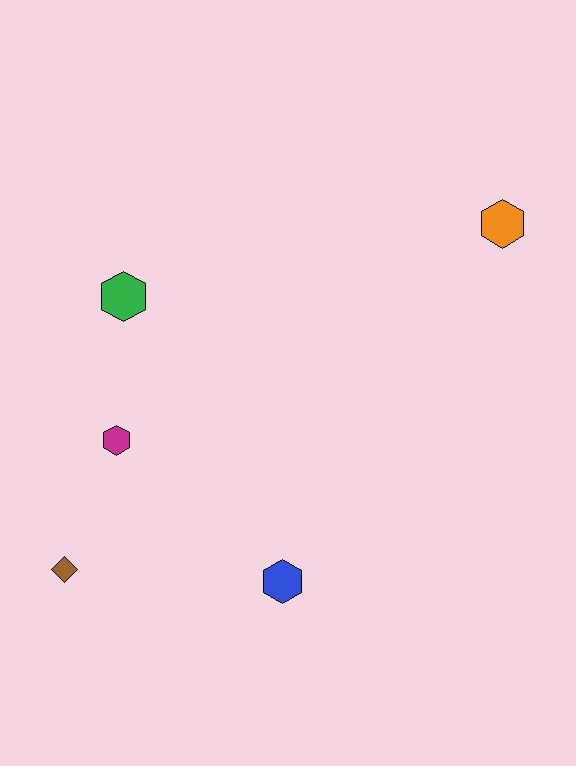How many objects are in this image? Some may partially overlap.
There are 5 objects.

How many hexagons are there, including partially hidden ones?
There are 4 hexagons.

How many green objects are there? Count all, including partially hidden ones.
There is 1 green object.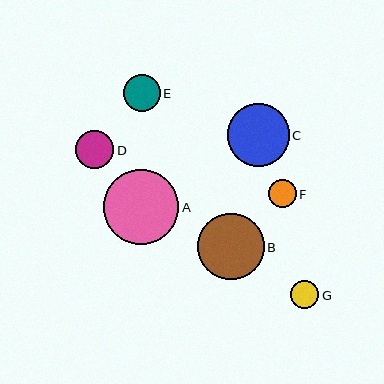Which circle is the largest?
Circle A is the largest with a size of approximately 76 pixels.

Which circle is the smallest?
Circle F is the smallest with a size of approximately 27 pixels.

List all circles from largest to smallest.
From largest to smallest: A, B, C, D, E, G, F.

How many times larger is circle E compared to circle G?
Circle E is approximately 1.3 times the size of circle G.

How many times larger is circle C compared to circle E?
Circle C is approximately 1.7 times the size of circle E.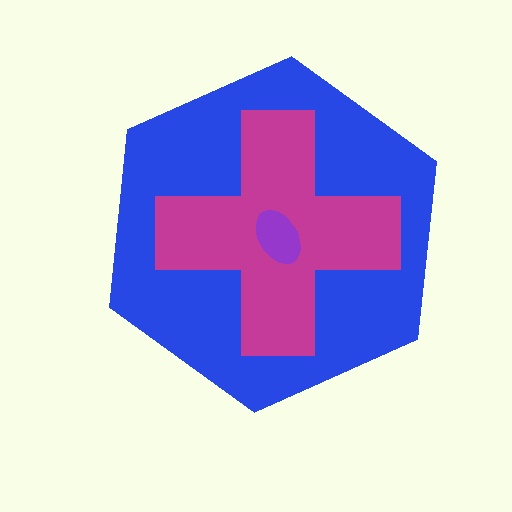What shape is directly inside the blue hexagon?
The magenta cross.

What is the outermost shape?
The blue hexagon.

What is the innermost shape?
The purple ellipse.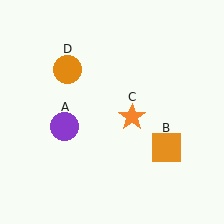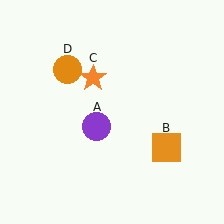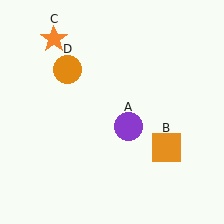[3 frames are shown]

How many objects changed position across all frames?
2 objects changed position: purple circle (object A), orange star (object C).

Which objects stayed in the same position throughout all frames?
Orange square (object B) and orange circle (object D) remained stationary.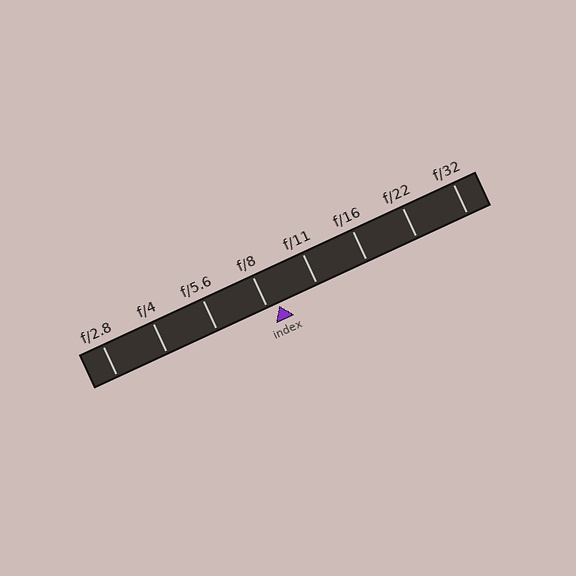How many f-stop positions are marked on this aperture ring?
There are 8 f-stop positions marked.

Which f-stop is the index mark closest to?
The index mark is closest to f/8.